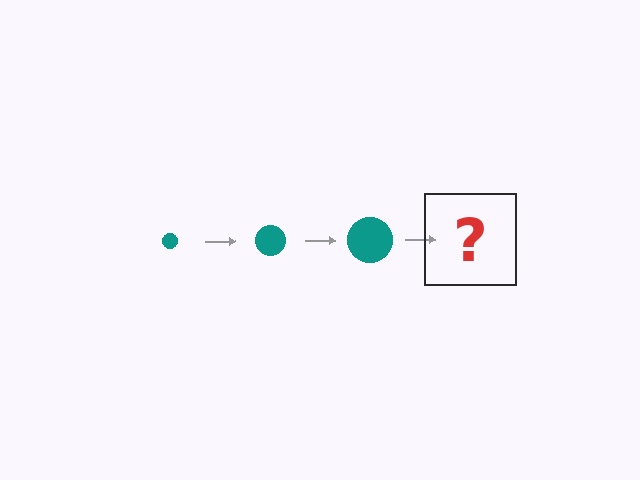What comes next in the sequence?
The next element should be a teal circle, larger than the previous one.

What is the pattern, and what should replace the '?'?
The pattern is that the circle gets progressively larger each step. The '?' should be a teal circle, larger than the previous one.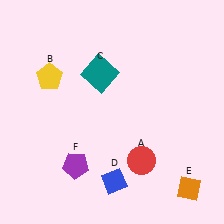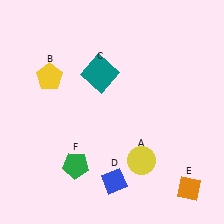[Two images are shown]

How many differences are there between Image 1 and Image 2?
There are 2 differences between the two images.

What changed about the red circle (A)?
In Image 1, A is red. In Image 2, it changed to yellow.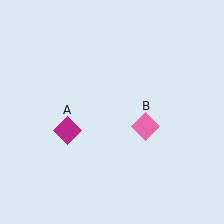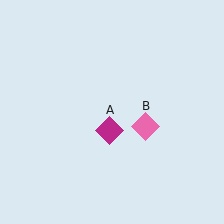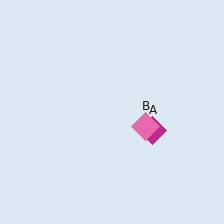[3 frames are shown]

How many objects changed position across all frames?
1 object changed position: magenta diamond (object A).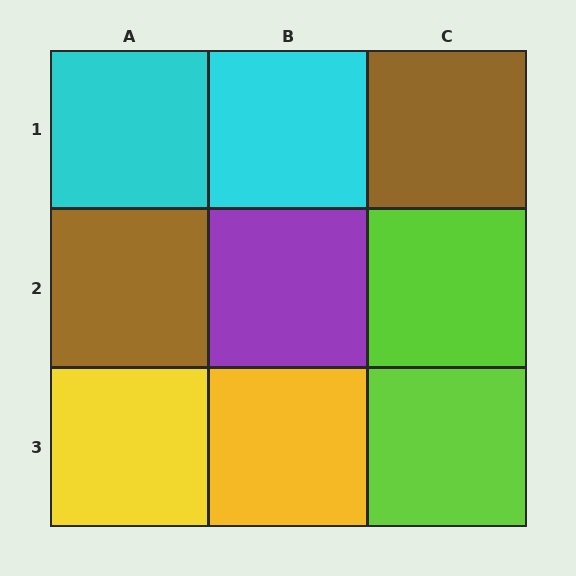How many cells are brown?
2 cells are brown.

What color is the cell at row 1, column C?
Brown.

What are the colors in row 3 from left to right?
Yellow, yellow, lime.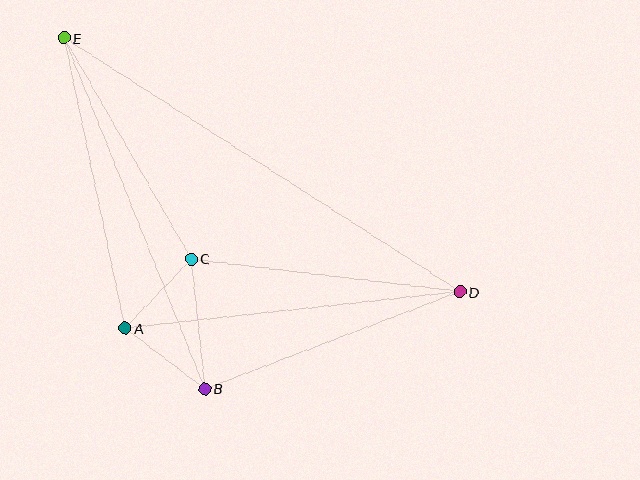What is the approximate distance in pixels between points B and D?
The distance between B and D is approximately 273 pixels.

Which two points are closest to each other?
Points A and C are closest to each other.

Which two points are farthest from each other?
Points D and E are farthest from each other.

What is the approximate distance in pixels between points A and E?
The distance between A and E is approximately 297 pixels.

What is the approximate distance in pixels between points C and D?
The distance between C and D is approximately 271 pixels.